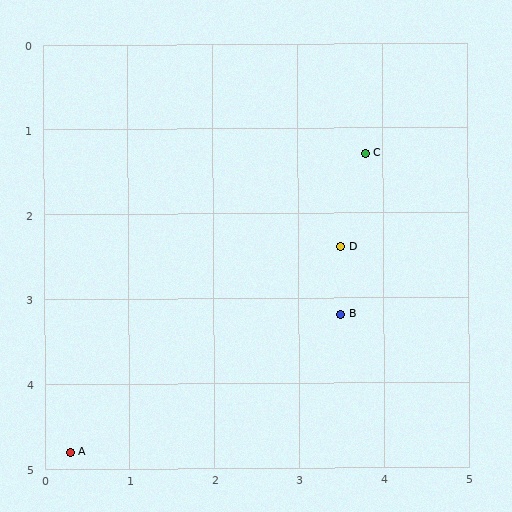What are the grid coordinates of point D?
Point D is at approximately (3.5, 2.4).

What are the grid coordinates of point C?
Point C is at approximately (3.8, 1.3).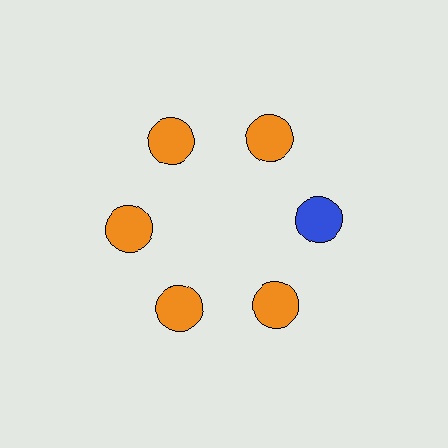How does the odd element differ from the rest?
It has a different color: blue instead of orange.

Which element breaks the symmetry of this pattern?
The blue circle at roughly the 3 o'clock position breaks the symmetry. All other shapes are orange circles.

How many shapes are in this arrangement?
There are 6 shapes arranged in a ring pattern.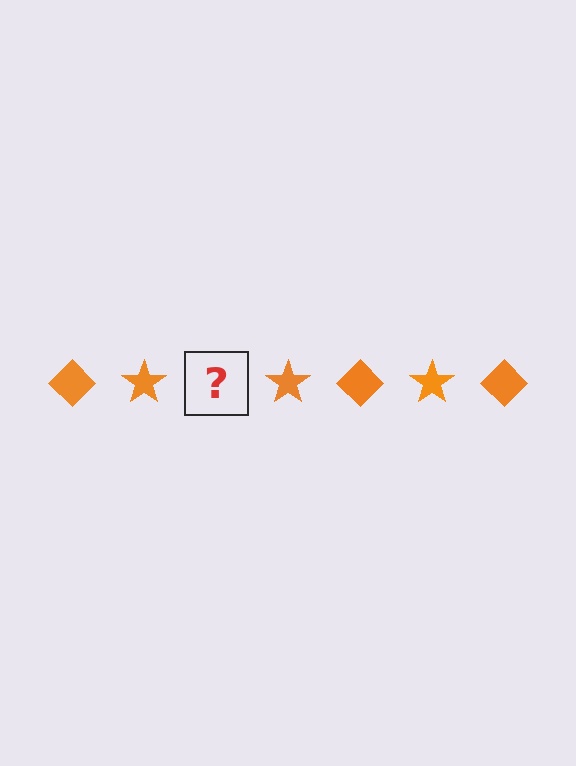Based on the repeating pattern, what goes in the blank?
The blank should be an orange diamond.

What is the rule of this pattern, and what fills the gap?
The rule is that the pattern cycles through diamond, star shapes in orange. The gap should be filled with an orange diamond.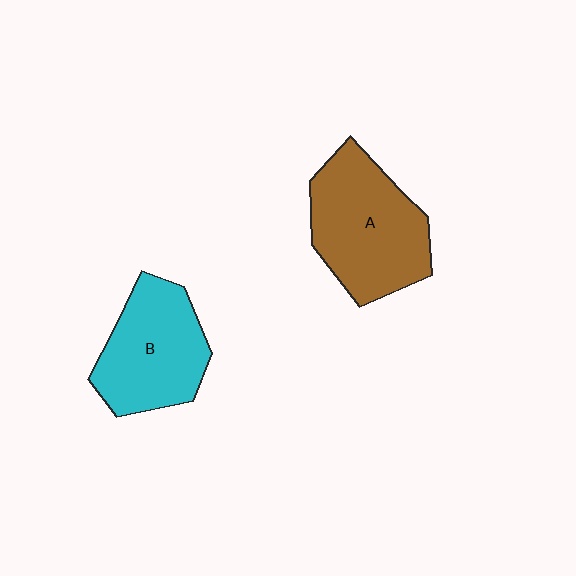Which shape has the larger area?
Shape A (brown).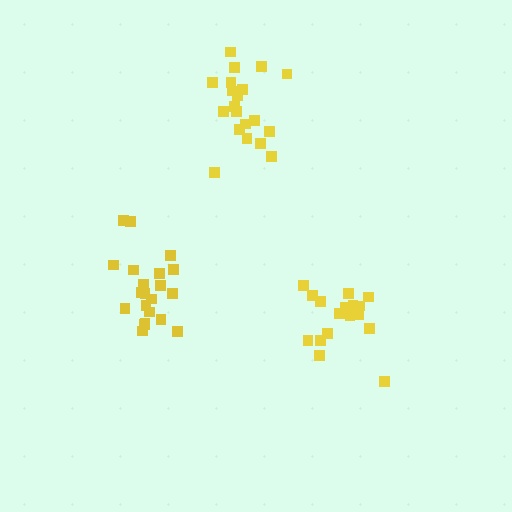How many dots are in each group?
Group 1: 21 dots, Group 2: 20 dots, Group 3: 17 dots (58 total).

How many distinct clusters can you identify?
There are 3 distinct clusters.